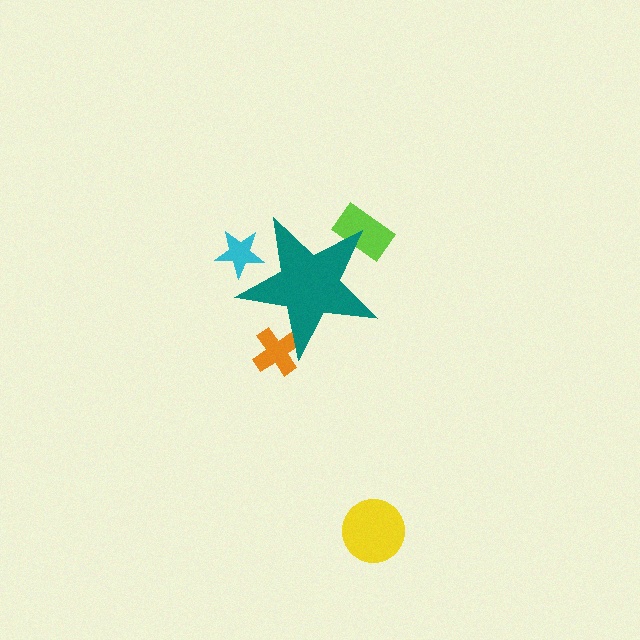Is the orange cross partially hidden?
Yes, the orange cross is partially hidden behind the teal star.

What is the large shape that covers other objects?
A teal star.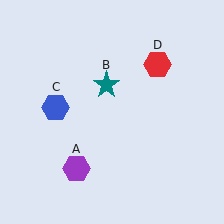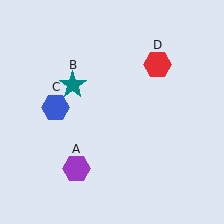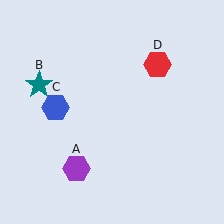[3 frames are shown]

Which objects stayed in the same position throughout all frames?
Purple hexagon (object A) and blue hexagon (object C) and red hexagon (object D) remained stationary.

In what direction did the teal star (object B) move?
The teal star (object B) moved left.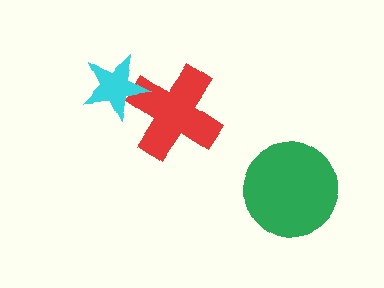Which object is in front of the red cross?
The cyan star is in front of the red cross.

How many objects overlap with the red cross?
1 object overlaps with the red cross.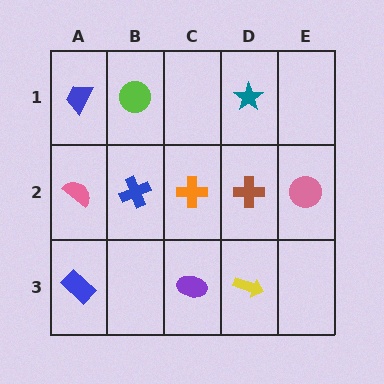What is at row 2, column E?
A pink circle.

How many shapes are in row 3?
3 shapes.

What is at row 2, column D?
A brown cross.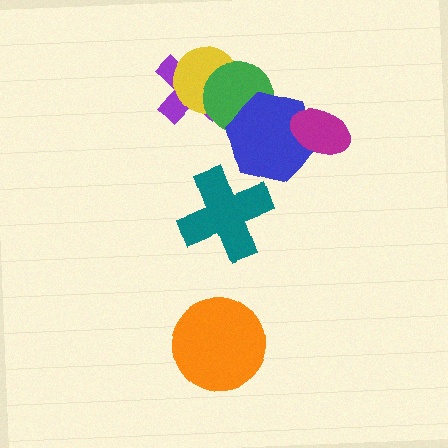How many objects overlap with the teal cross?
0 objects overlap with the teal cross.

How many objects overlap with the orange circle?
0 objects overlap with the orange circle.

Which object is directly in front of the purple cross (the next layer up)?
The yellow circle is directly in front of the purple cross.